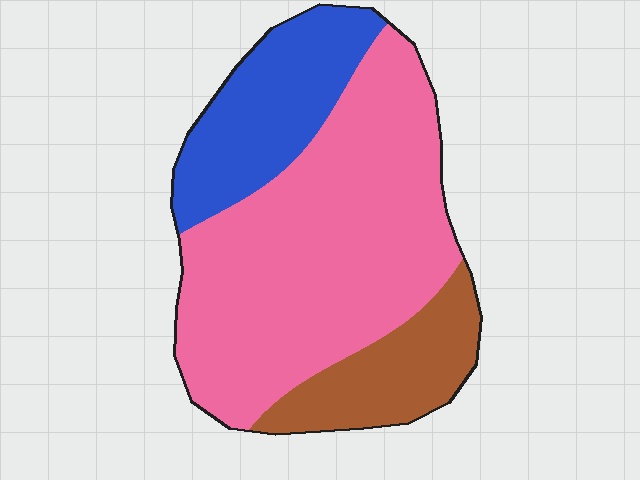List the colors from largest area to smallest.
From largest to smallest: pink, blue, brown.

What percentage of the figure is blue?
Blue covers 22% of the figure.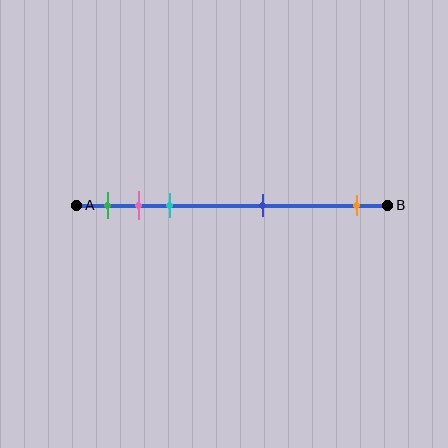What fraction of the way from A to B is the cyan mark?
The cyan mark is approximately 30% (0.3) of the way from A to B.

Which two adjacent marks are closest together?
The pink and cyan marks are the closest adjacent pair.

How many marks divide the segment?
There are 5 marks dividing the segment.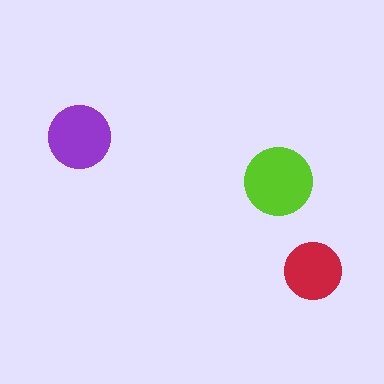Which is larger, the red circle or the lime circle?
The lime one.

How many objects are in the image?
There are 3 objects in the image.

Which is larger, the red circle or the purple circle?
The purple one.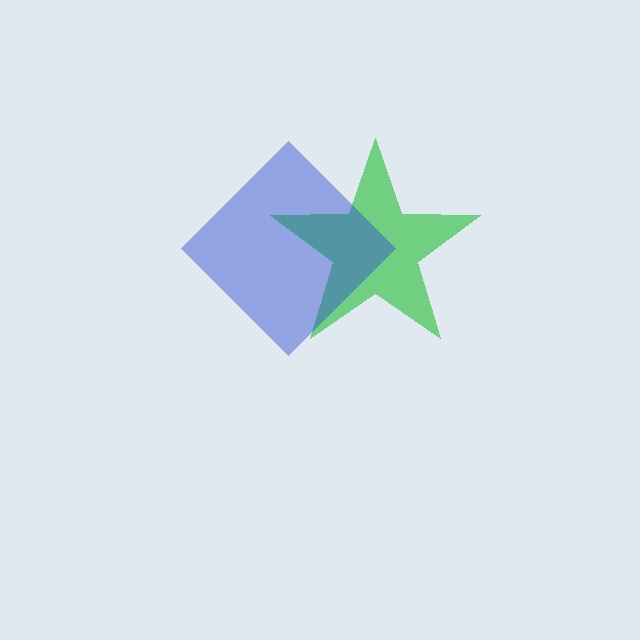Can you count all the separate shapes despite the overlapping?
Yes, there are 2 separate shapes.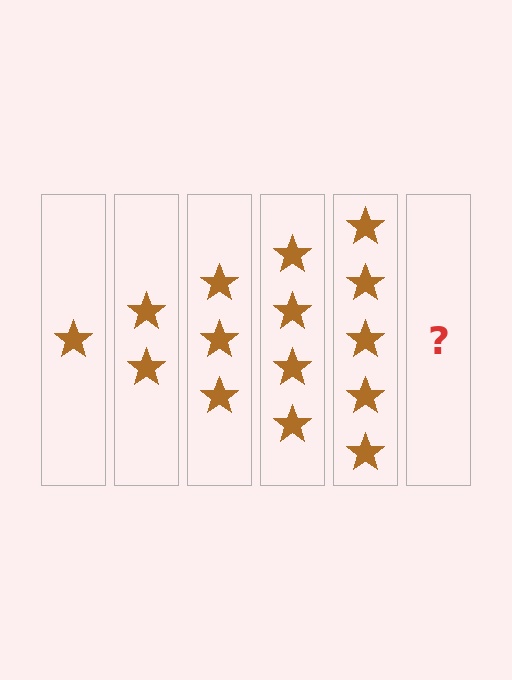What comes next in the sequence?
The next element should be 6 stars.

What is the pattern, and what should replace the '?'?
The pattern is that each step adds one more star. The '?' should be 6 stars.